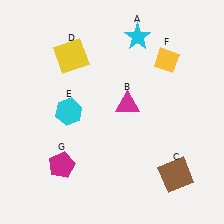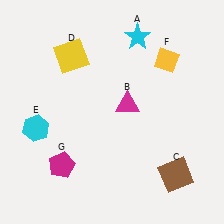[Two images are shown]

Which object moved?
The cyan hexagon (E) moved left.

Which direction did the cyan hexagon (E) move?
The cyan hexagon (E) moved left.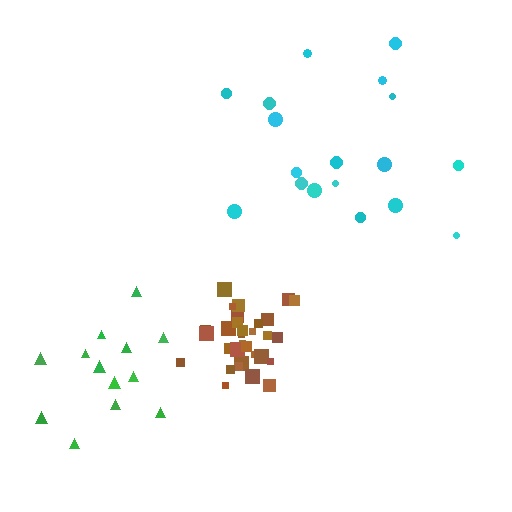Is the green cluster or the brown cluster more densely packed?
Brown.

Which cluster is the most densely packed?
Brown.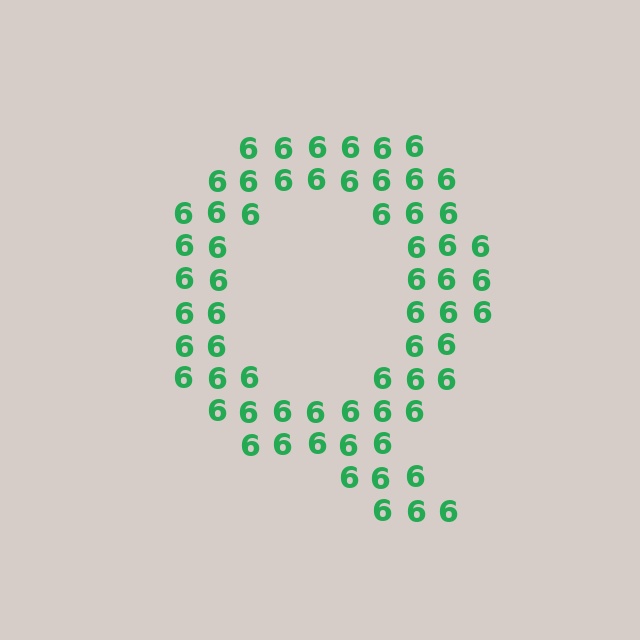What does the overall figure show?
The overall figure shows the letter Q.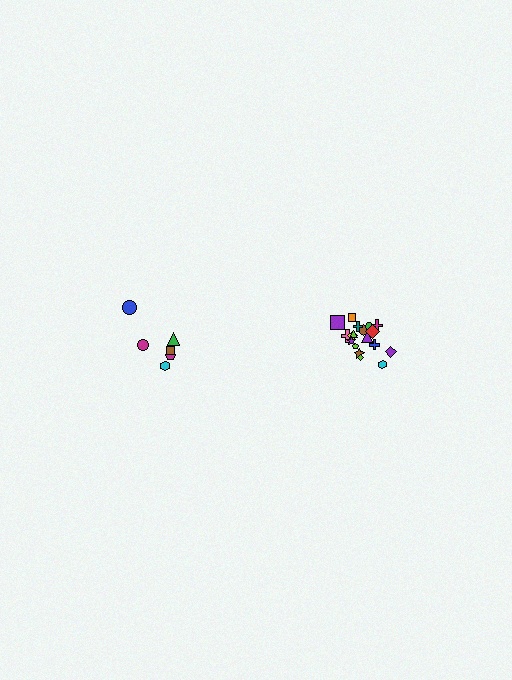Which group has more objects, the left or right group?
The right group.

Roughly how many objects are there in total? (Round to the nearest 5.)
Roughly 25 objects in total.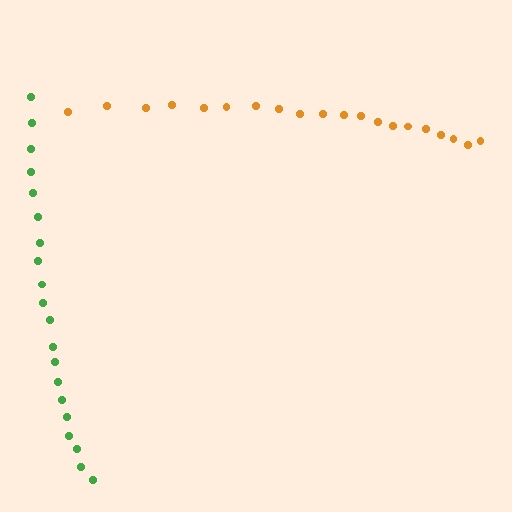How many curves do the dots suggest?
There are 2 distinct paths.